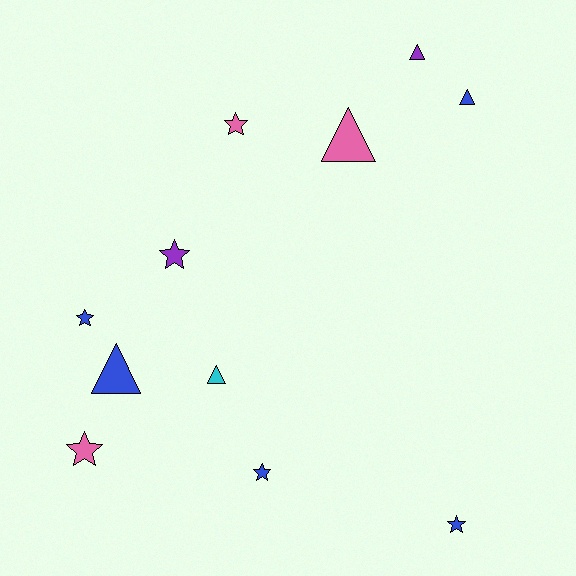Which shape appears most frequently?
Star, with 6 objects.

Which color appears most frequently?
Blue, with 5 objects.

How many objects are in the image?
There are 11 objects.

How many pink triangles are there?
There is 1 pink triangle.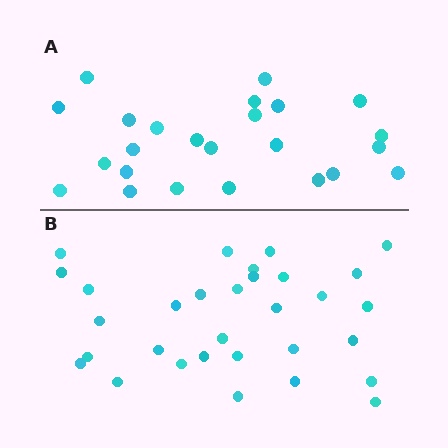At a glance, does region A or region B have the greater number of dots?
Region B (the bottom region) has more dots.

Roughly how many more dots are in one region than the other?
Region B has roughly 8 or so more dots than region A.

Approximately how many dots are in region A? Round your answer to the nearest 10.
About 20 dots. (The exact count is 24, which rounds to 20.)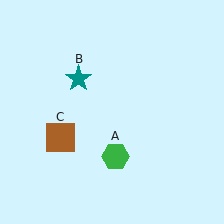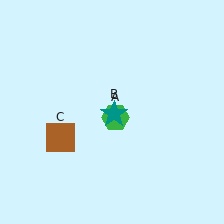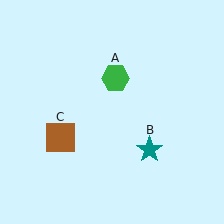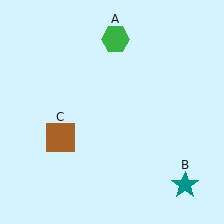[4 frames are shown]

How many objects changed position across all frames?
2 objects changed position: green hexagon (object A), teal star (object B).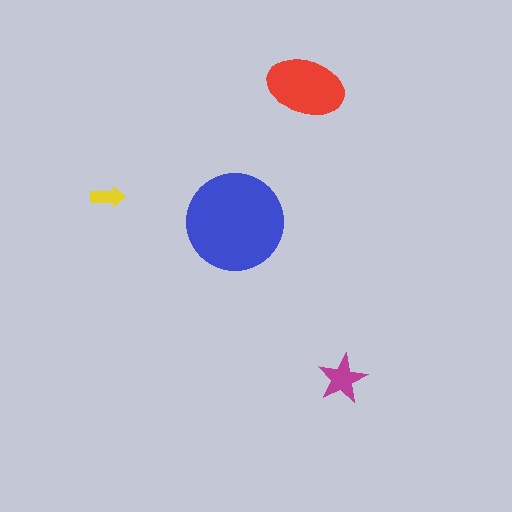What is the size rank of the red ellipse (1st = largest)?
2nd.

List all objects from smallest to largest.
The yellow arrow, the magenta star, the red ellipse, the blue circle.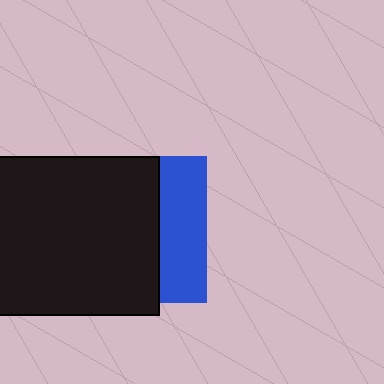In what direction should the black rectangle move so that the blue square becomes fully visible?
The black rectangle should move left. That is the shortest direction to clear the overlap and leave the blue square fully visible.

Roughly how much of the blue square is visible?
A small part of it is visible (roughly 32%).